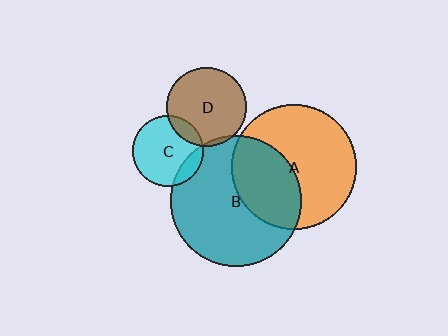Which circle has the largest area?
Circle B (teal).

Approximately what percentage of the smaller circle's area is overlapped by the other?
Approximately 40%.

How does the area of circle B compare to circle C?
Approximately 3.4 times.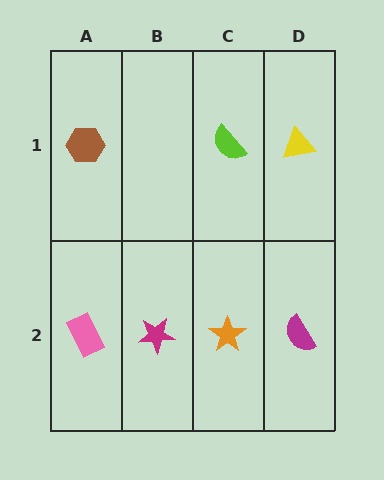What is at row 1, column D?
A yellow triangle.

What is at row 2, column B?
A magenta star.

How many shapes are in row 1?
3 shapes.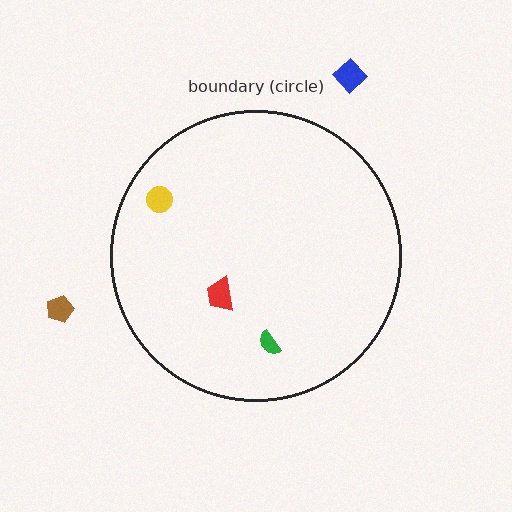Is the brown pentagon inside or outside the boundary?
Outside.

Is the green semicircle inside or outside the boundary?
Inside.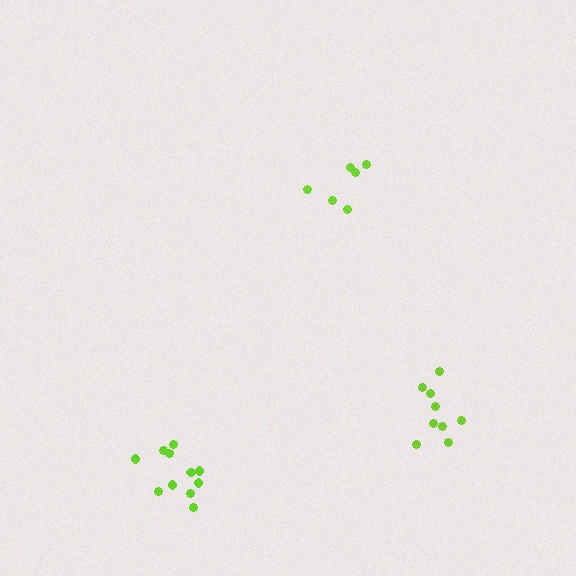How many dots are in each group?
Group 1: 6 dots, Group 2: 9 dots, Group 3: 11 dots (26 total).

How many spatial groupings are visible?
There are 3 spatial groupings.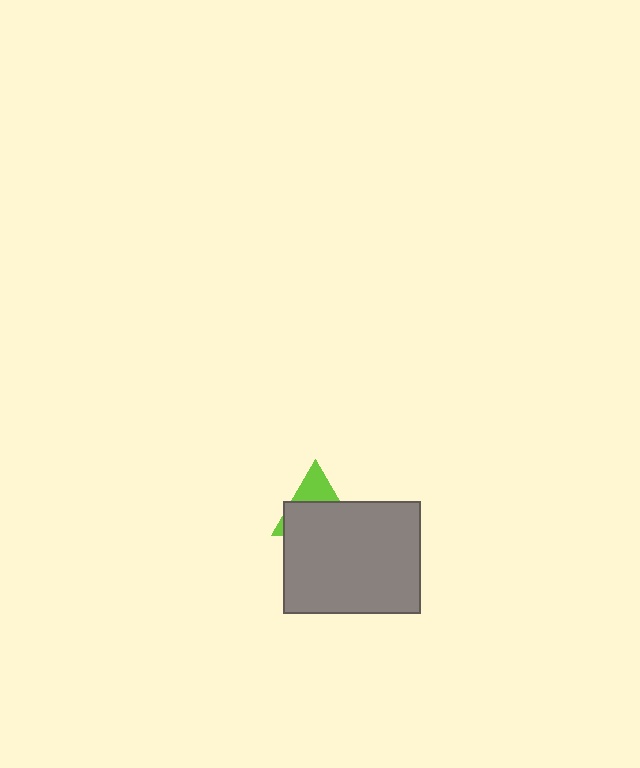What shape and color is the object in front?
The object in front is a gray rectangle.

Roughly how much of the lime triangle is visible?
A small part of it is visible (roughly 35%).